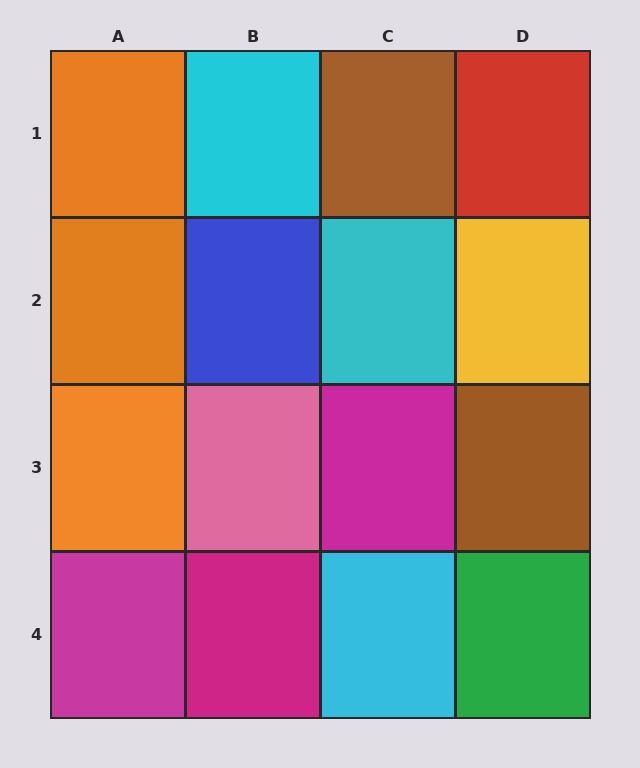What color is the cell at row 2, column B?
Blue.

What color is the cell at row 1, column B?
Cyan.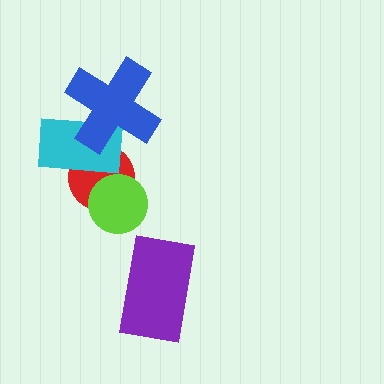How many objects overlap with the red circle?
3 objects overlap with the red circle.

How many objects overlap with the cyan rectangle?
2 objects overlap with the cyan rectangle.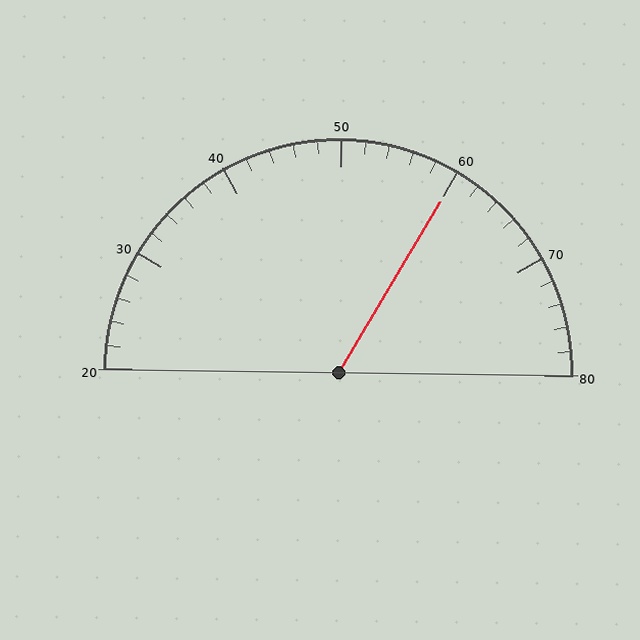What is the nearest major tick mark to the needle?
The nearest major tick mark is 60.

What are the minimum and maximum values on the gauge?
The gauge ranges from 20 to 80.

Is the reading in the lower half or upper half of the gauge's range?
The reading is in the upper half of the range (20 to 80).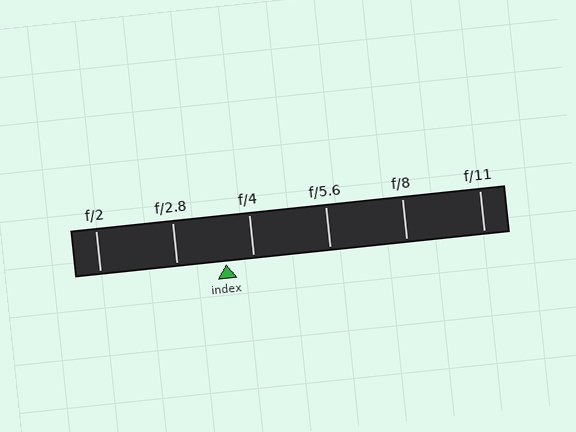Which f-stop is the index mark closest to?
The index mark is closest to f/4.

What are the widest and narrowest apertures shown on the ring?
The widest aperture shown is f/2 and the narrowest is f/11.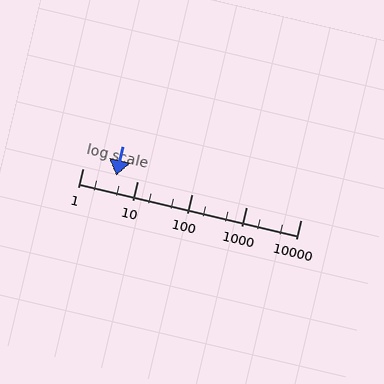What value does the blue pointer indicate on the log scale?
The pointer indicates approximately 4.2.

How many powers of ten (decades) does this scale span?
The scale spans 4 decades, from 1 to 10000.